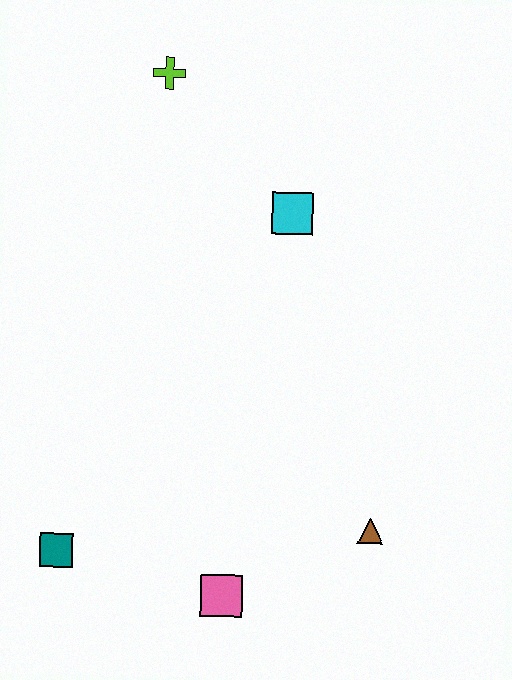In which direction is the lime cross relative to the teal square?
The lime cross is above the teal square.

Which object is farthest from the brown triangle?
The lime cross is farthest from the brown triangle.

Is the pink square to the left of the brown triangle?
Yes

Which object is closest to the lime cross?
The cyan square is closest to the lime cross.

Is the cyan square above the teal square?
Yes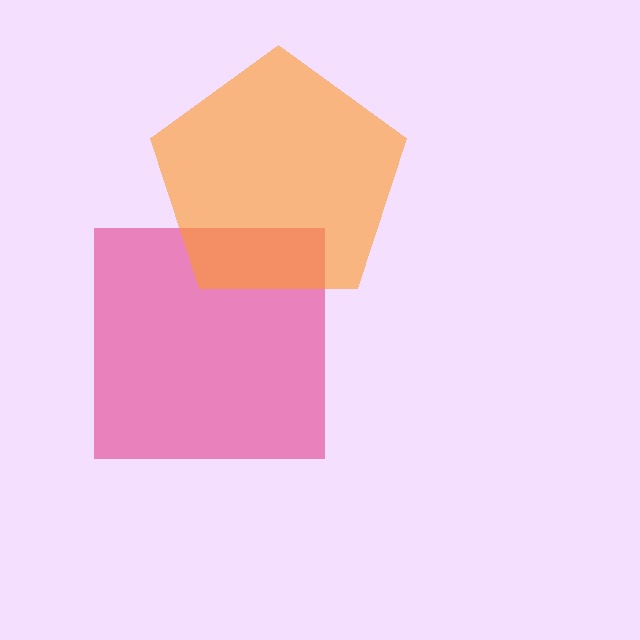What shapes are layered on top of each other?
The layered shapes are: a pink square, an orange pentagon.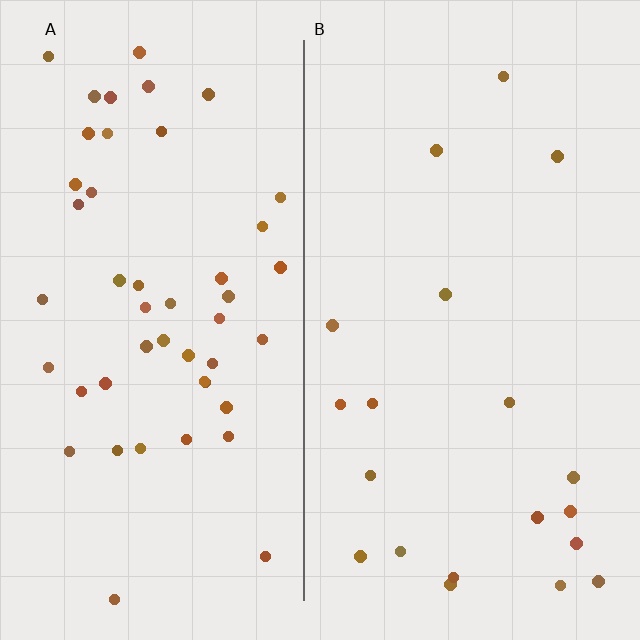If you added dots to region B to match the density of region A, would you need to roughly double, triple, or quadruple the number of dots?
Approximately double.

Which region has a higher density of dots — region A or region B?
A (the left).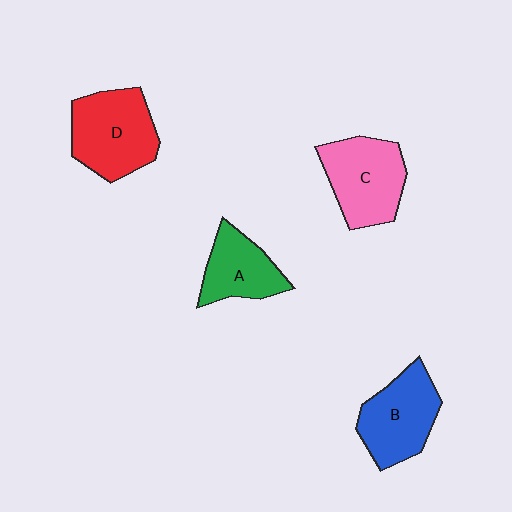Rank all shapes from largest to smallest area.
From largest to smallest: D (red), C (pink), B (blue), A (green).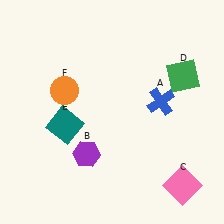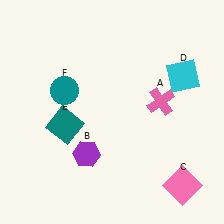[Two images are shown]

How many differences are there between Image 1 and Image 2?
There are 3 differences between the two images.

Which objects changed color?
A changed from blue to pink. D changed from green to cyan. F changed from orange to teal.